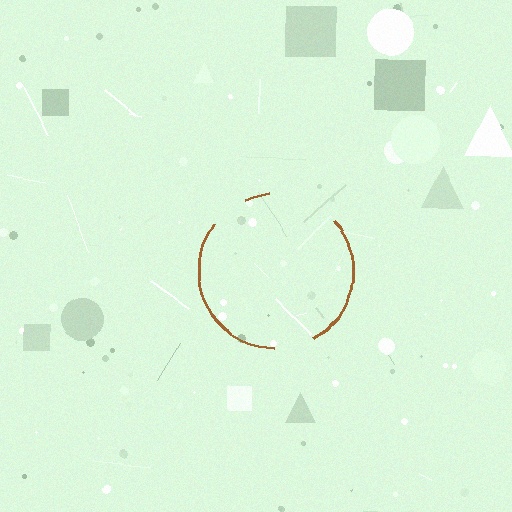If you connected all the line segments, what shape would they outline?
They would outline a circle.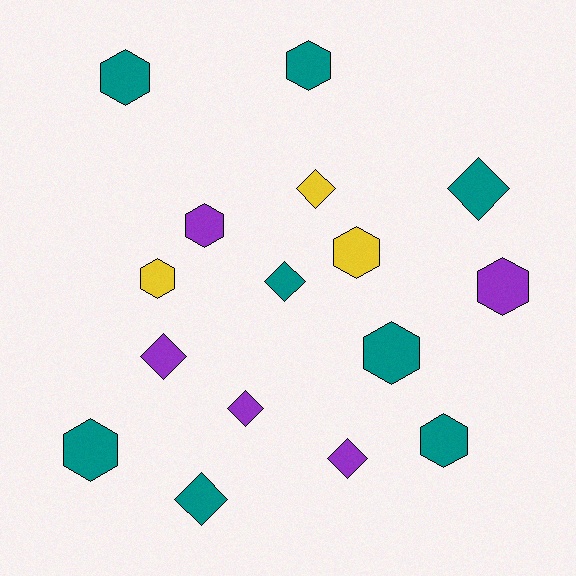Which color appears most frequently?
Teal, with 8 objects.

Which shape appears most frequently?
Hexagon, with 9 objects.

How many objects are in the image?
There are 16 objects.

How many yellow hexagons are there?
There are 2 yellow hexagons.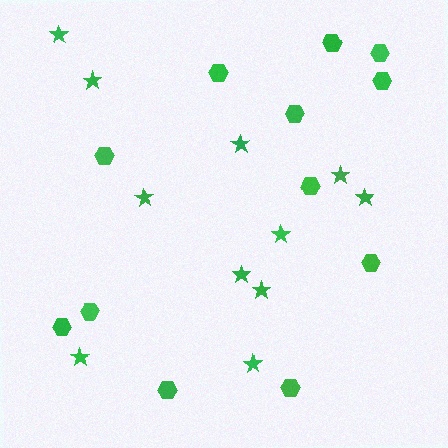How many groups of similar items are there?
There are 2 groups: one group of hexagons (12) and one group of stars (11).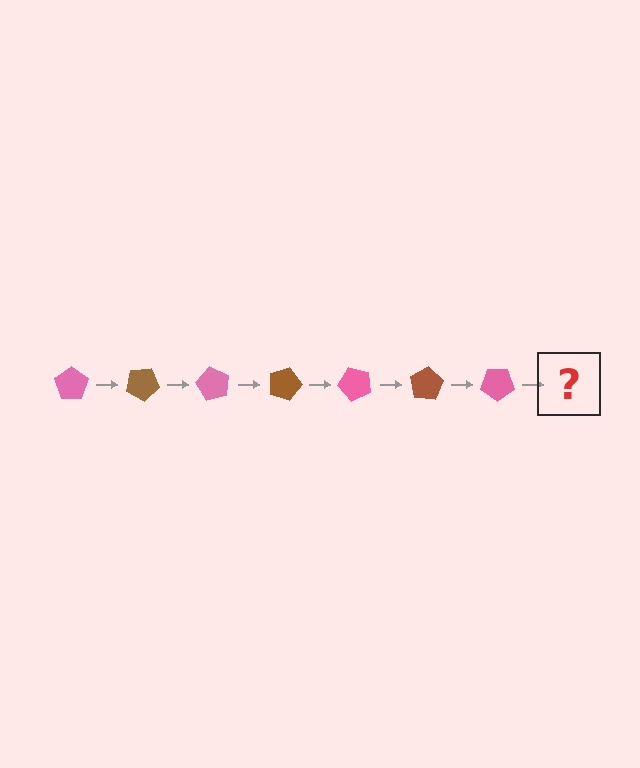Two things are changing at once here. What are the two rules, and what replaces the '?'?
The two rules are that it rotates 30 degrees each step and the color cycles through pink and brown. The '?' should be a brown pentagon, rotated 210 degrees from the start.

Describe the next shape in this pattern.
It should be a brown pentagon, rotated 210 degrees from the start.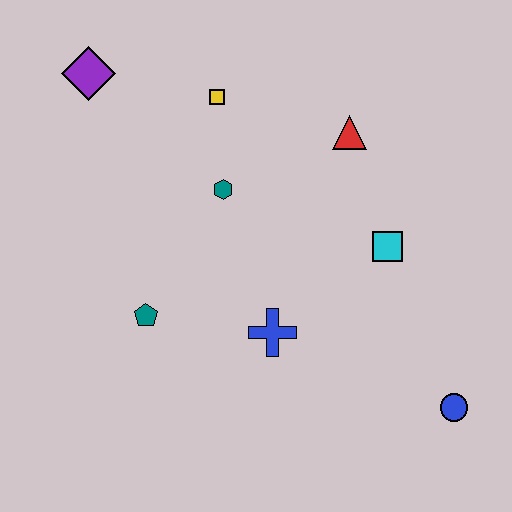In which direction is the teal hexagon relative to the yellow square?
The teal hexagon is below the yellow square.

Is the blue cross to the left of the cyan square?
Yes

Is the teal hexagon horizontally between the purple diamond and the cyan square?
Yes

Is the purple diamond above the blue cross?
Yes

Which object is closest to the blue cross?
The teal pentagon is closest to the blue cross.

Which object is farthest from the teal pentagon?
The blue circle is farthest from the teal pentagon.